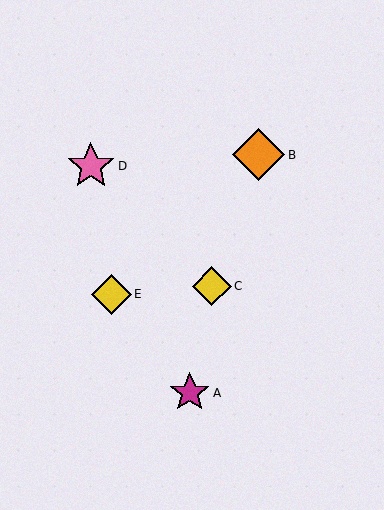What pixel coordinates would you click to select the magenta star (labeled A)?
Click at (190, 393) to select the magenta star A.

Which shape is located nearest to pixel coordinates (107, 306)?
The yellow diamond (labeled E) at (112, 294) is nearest to that location.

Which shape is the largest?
The orange diamond (labeled B) is the largest.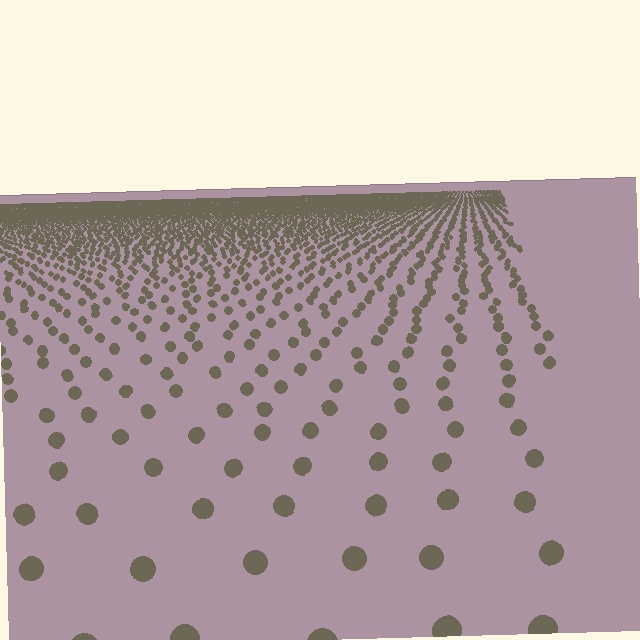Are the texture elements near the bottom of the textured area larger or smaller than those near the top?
Larger. Near the bottom, elements are closer to the viewer and appear at a bigger on-screen size.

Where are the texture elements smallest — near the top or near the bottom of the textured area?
Near the top.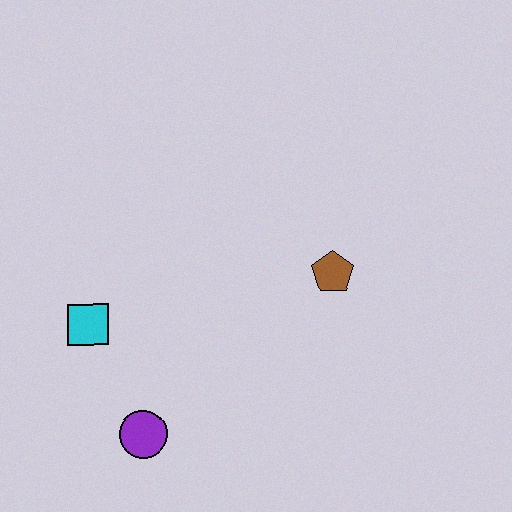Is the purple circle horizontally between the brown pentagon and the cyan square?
Yes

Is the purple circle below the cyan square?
Yes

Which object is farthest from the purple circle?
The brown pentagon is farthest from the purple circle.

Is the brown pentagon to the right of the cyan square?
Yes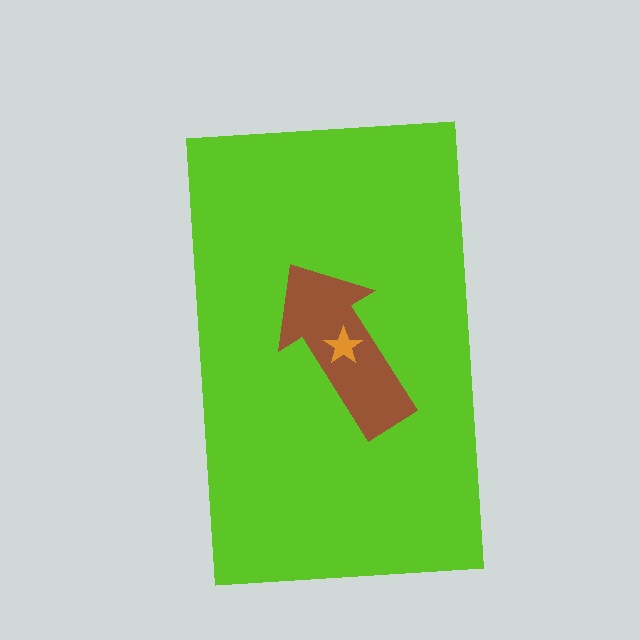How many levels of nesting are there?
3.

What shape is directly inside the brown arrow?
The orange star.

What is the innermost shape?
The orange star.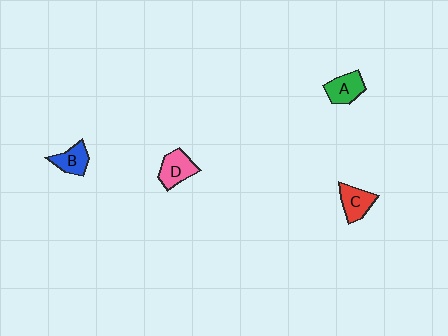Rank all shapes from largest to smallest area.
From largest to smallest: D (pink), A (green), C (red), B (blue).